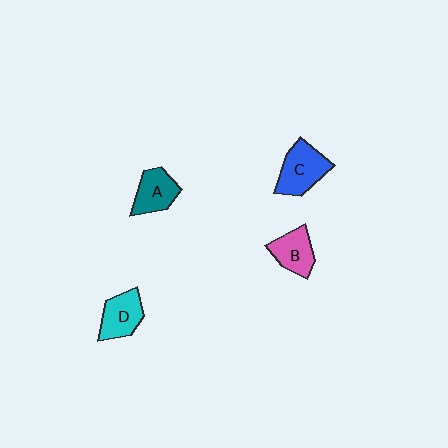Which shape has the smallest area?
Shape B (pink).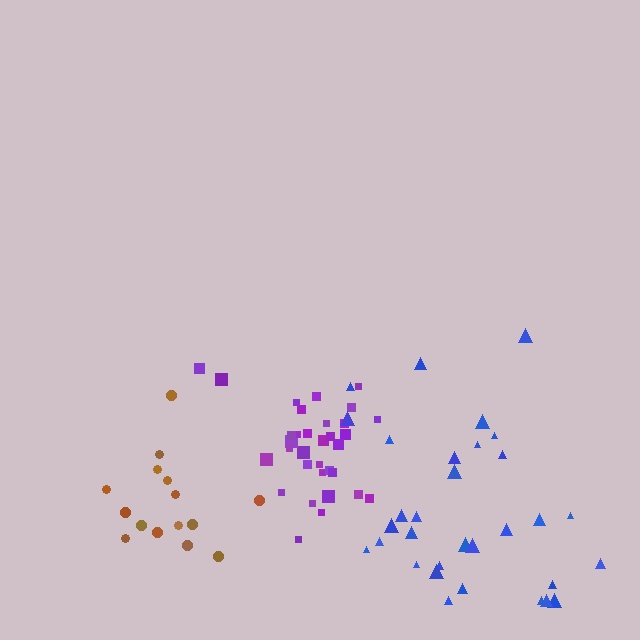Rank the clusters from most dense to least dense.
purple, brown, blue.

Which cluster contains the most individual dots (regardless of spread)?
Purple (33).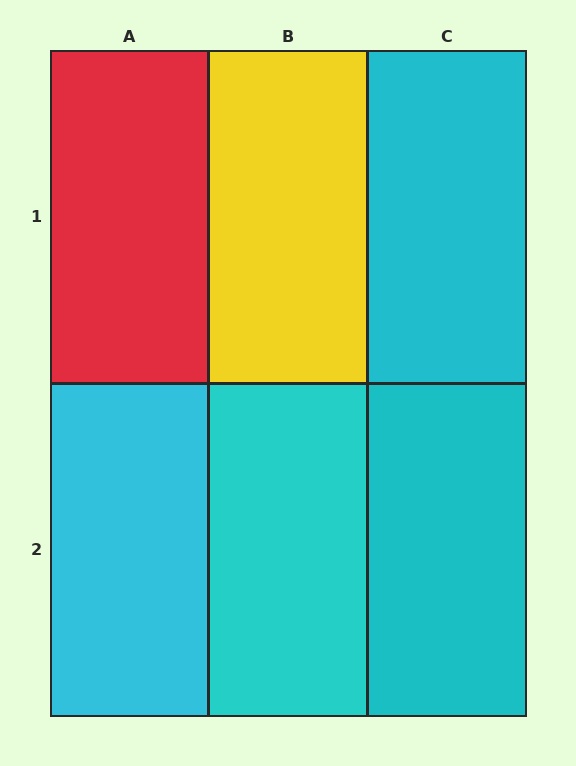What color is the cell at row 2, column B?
Cyan.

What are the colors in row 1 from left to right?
Red, yellow, cyan.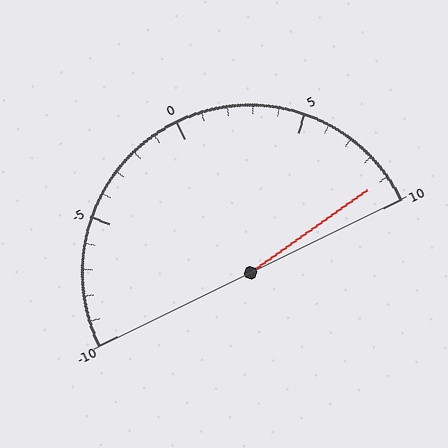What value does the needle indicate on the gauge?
The needle indicates approximately 9.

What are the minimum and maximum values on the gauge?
The gauge ranges from -10 to 10.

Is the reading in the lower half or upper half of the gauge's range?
The reading is in the upper half of the range (-10 to 10).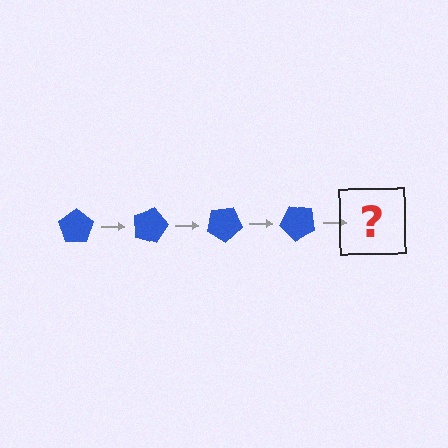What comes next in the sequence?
The next element should be a blue pentagon rotated 60 degrees.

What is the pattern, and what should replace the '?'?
The pattern is that the pentagon rotates 15 degrees each step. The '?' should be a blue pentagon rotated 60 degrees.